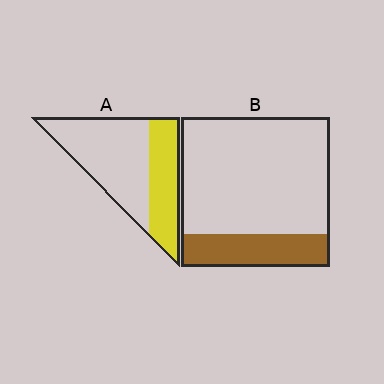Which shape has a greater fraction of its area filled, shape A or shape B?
Shape A.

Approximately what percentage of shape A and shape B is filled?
A is approximately 35% and B is approximately 20%.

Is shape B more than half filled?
No.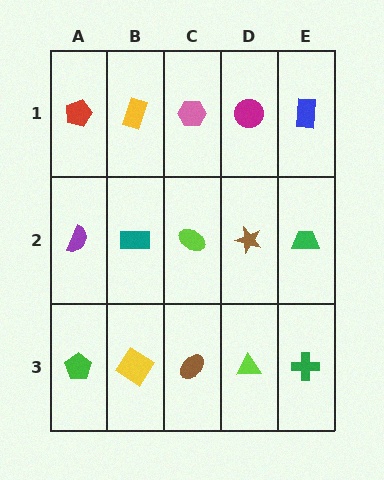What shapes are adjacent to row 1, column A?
A purple semicircle (row 2, column A), a yellow rectangle (row 1, column B).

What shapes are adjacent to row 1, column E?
A green trapezoid (row 2, column E), a magenta circle (row 1, column D).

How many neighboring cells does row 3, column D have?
3.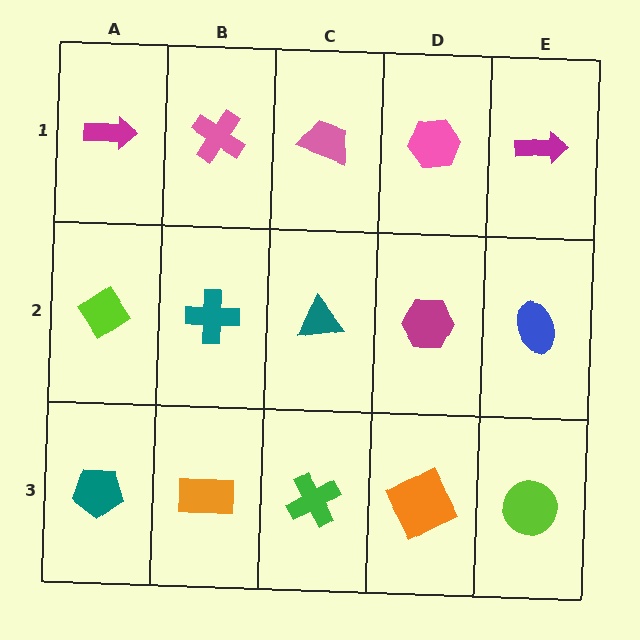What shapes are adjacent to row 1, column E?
A blue ellipse (row 2, column E), a pink hexagon (row 1, column D).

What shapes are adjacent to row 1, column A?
A lime diamond (row 2, column A), a pink cross (row 1, column B).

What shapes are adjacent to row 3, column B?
A teal cross (row 2, column B), a teal pentagon (row 3, column A), a green cross (row 3, column C).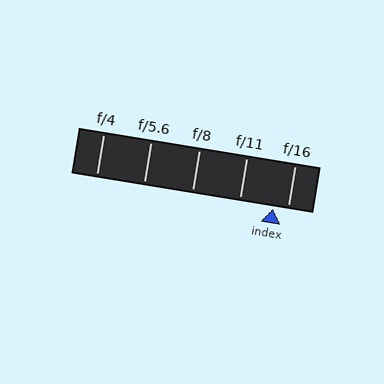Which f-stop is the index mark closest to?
The index mark is closest to f/16.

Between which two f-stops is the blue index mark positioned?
The index mark is between f/11 and f/16.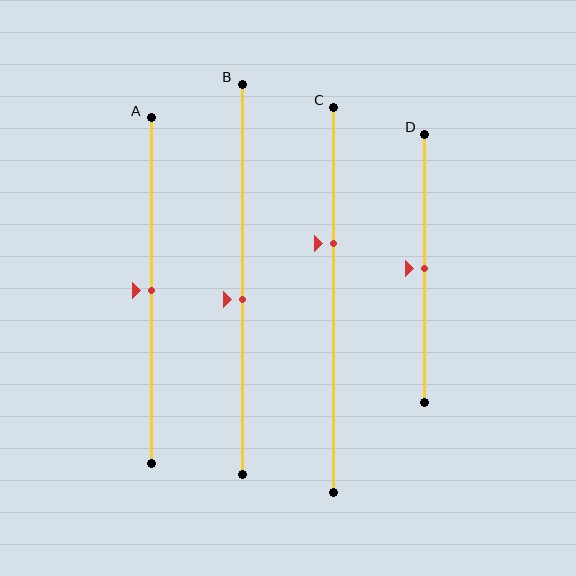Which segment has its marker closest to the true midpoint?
Segment A has its marker closest to the true midpoint.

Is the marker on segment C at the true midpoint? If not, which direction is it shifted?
No, the marker on segment C is shifted upward by about 15% of the segment length.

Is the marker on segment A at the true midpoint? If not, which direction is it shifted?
Yes, the marker on segment A is at the true midpoint.